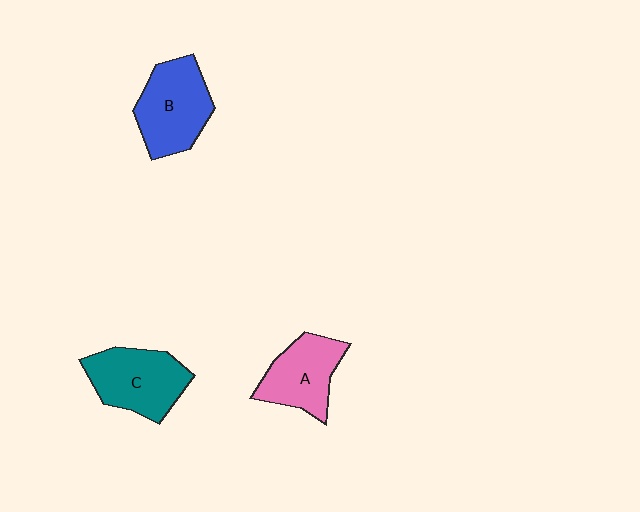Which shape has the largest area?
Shape B (blue).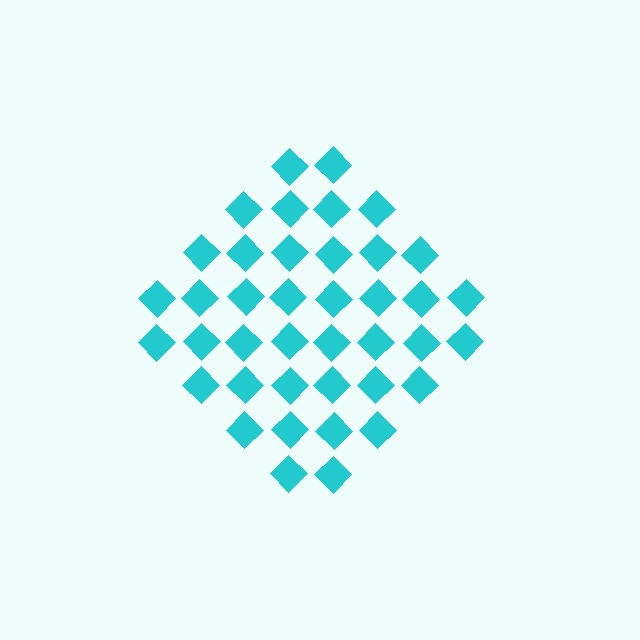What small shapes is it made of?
It is made of small diamonds.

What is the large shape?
The large shape is a diamond.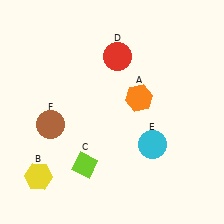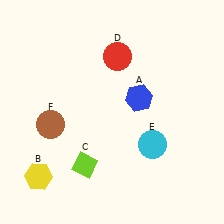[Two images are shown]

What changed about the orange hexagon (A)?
In Image 1, A is orange. In Image 2, it changed to blue.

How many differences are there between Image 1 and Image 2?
There is 1 difference between the two images.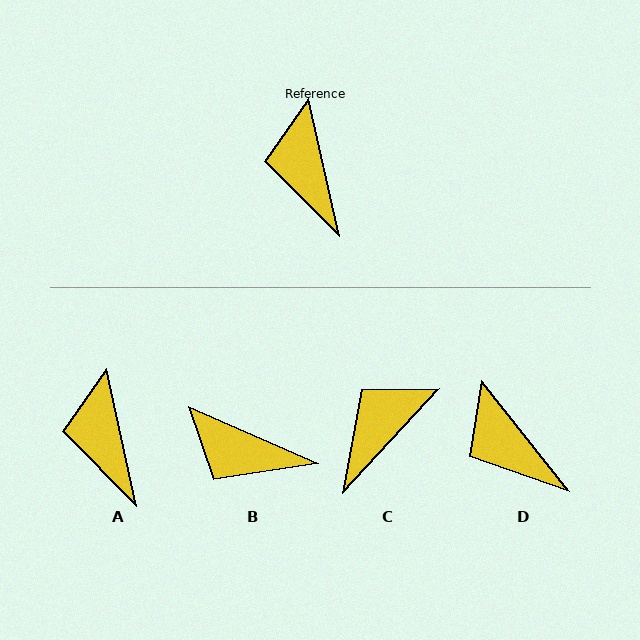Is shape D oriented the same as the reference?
No, it is off by about 26 degrees.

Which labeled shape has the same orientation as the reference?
A.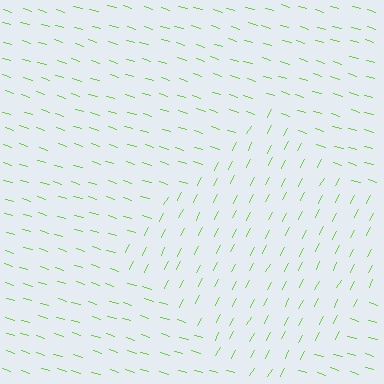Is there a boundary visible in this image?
Yes, there is a texture boundary formed by a change in line orientation.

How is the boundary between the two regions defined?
The boundary is defined purely by a change in line orientation (approximately 79 degrees difference). All lines are the same color and thickness.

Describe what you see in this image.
The image is filled with small lime line segments. A diamond region in the image has lines oriented differently from the surrounding lines, creating a visible texture boundary.